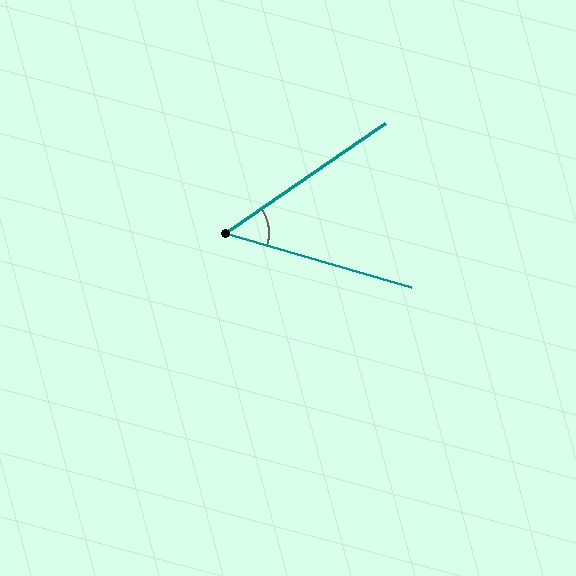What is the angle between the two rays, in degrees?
Approximately 51 degrees.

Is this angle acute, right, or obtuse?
It is acute.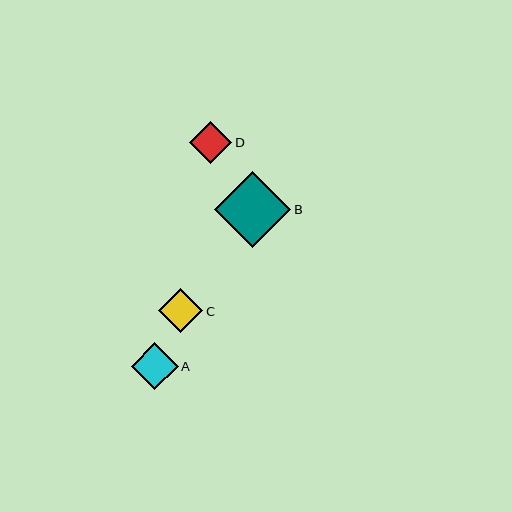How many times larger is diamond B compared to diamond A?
Diamond B is approximately 1.6 times the size of diamond A.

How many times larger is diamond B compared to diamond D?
Diamond B is approximately 1.8 times the size of diamond D.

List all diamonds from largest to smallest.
From largest to smallest: B, A, C, D.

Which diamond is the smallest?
Diamond D is the smallest with a size of approximately 43 pixels.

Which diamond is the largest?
Diamond B is the largest with a size of approximately 76 pixels.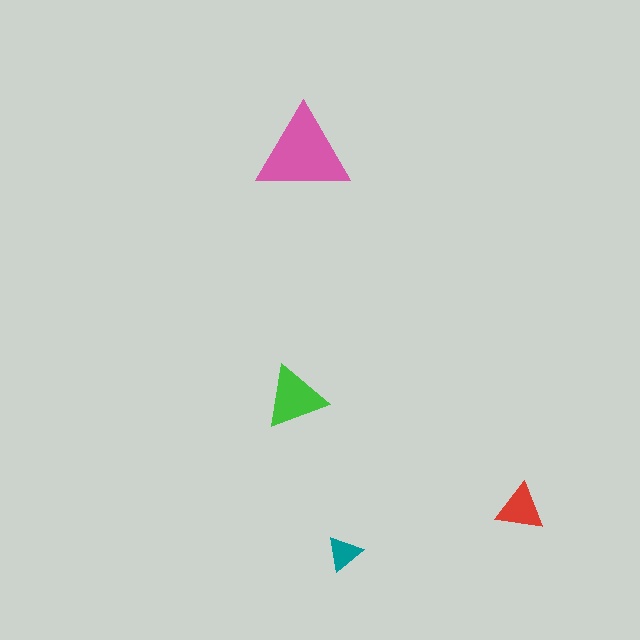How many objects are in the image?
There are 4 objects in the image.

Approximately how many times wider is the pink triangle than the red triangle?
About 2 times wider.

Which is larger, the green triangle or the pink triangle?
The pink one.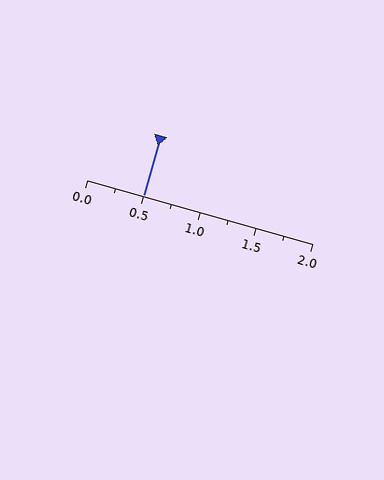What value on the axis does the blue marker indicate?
The marker indicates approximately 0.5.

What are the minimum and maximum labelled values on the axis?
The axis runs from 0.0 to 2.0.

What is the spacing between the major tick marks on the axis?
The major ticks are spaced 0.5 apart.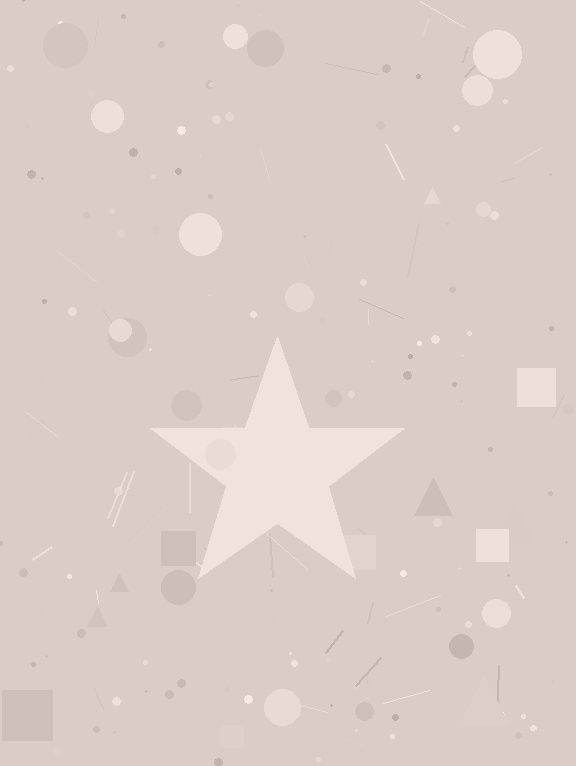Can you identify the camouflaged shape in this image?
The camouflaged shape is a star.